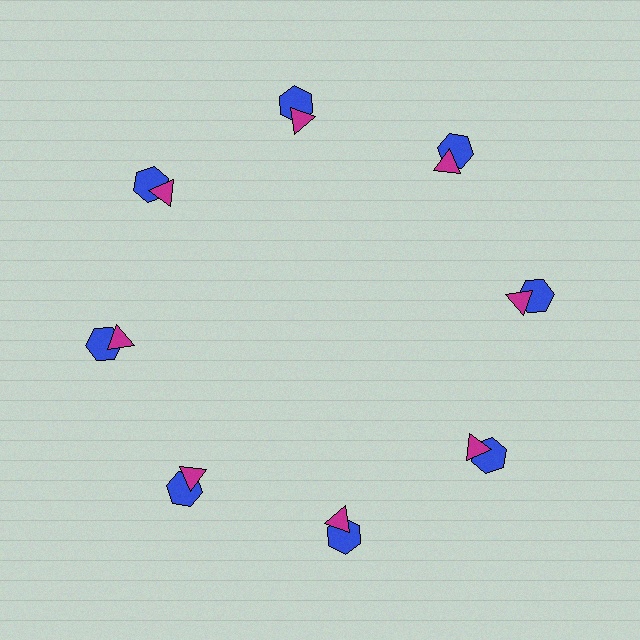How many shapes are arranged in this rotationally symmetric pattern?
There are 16 shapes, arranged in 8 groups of 2.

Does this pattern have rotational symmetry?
Yes, this pattern has 8-fold rotational symmetry. It looks the same after rotating 45 degrees around the center.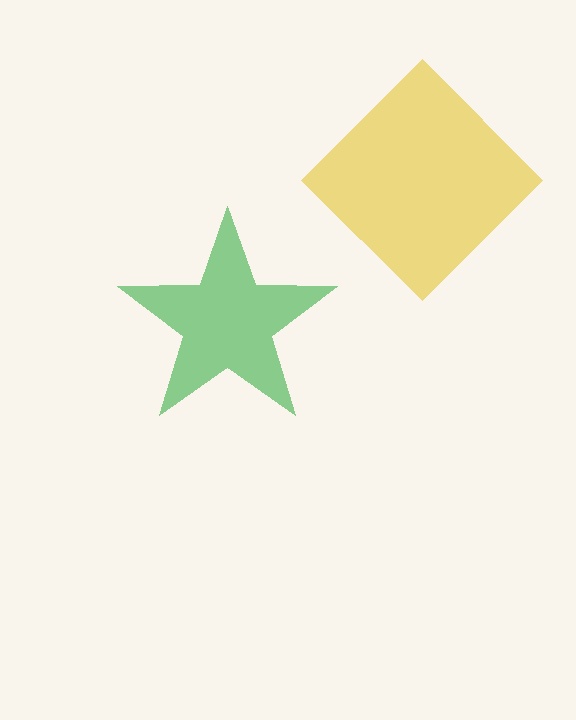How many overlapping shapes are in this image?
There are 2 overlapping shapes in the image.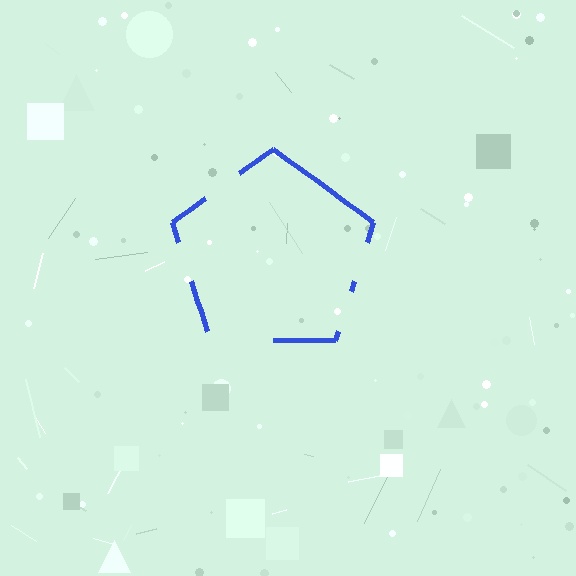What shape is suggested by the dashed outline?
The dashed outline suggests a pentagon.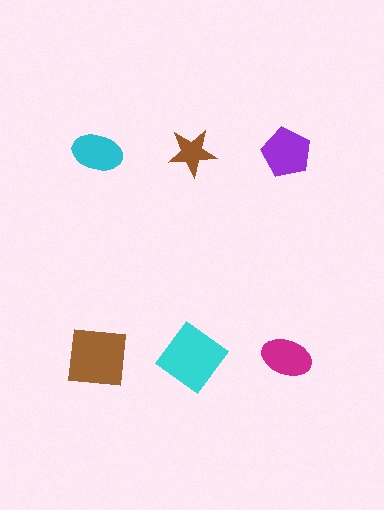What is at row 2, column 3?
A magenta ellipse.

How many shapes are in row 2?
3 shapes.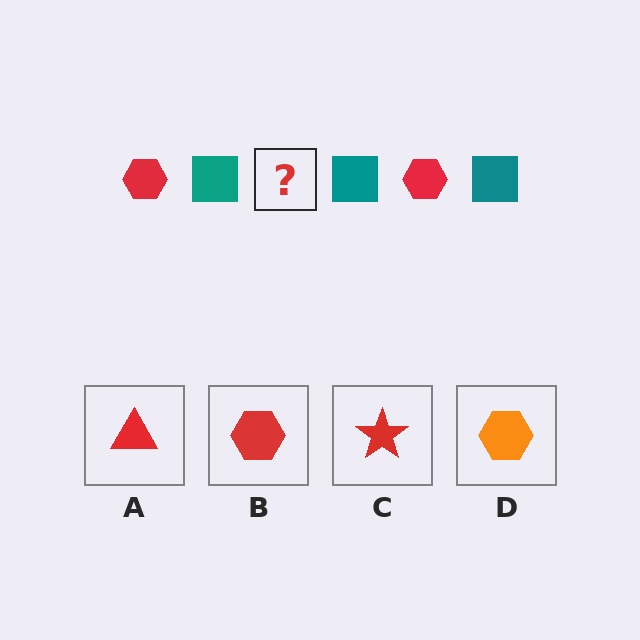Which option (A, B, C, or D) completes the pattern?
B.